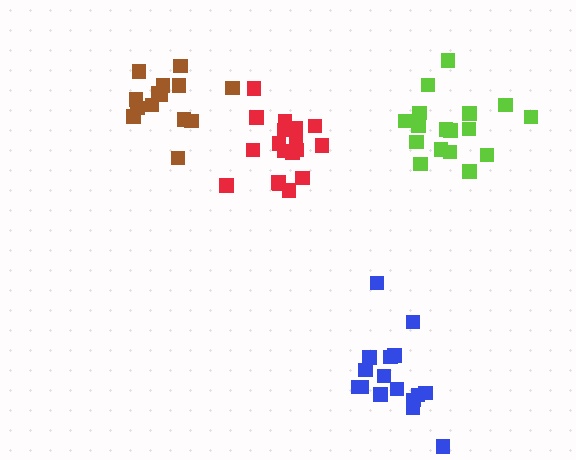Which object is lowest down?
The blue cluster is bottommost.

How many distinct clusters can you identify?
There are 4 distinct clusters.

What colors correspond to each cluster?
The clusters are colored: lime, brown, blue, red.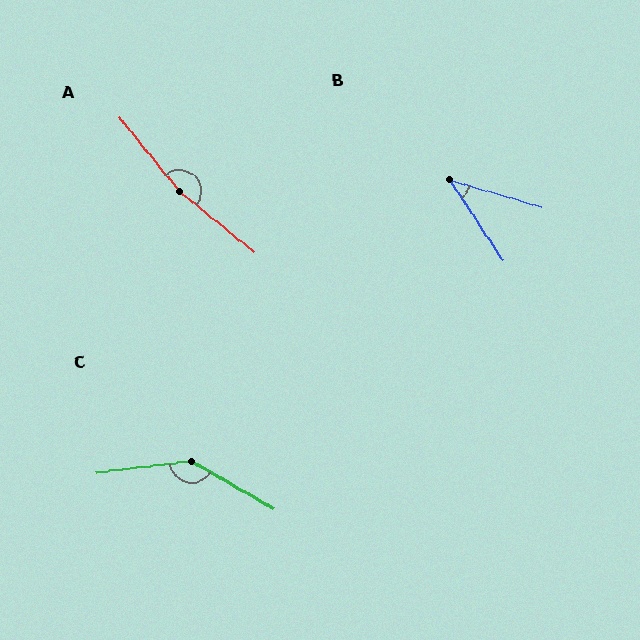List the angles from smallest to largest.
B (40°), C (143°), A (168°).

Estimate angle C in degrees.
Approximately 143 degrees.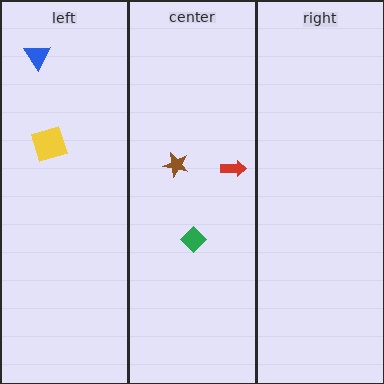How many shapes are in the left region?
2.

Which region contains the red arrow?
The center region.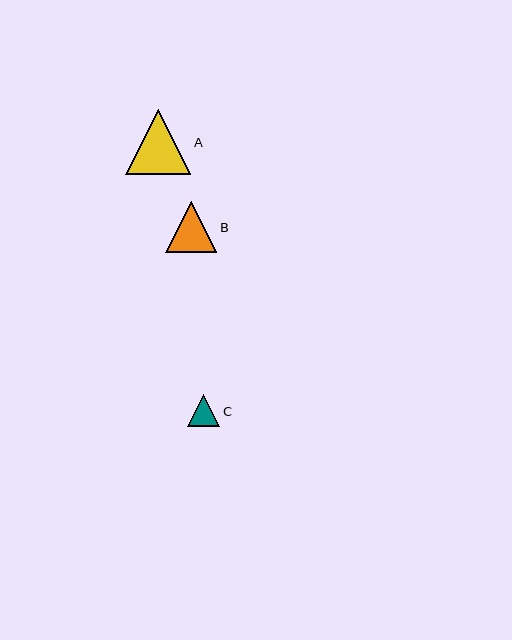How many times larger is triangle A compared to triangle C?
Triangle A is approximately 2.1 times the size of triangle C.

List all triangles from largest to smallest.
From largest to smallest: A, B, C.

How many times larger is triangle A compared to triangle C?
Triangle A is approximately 2.1 times the size of triangle C.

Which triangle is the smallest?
Triangle C is the smallest with a size of approximately 32 pixels.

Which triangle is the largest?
Triangle A is the largest with a size of approximately 65 pixels.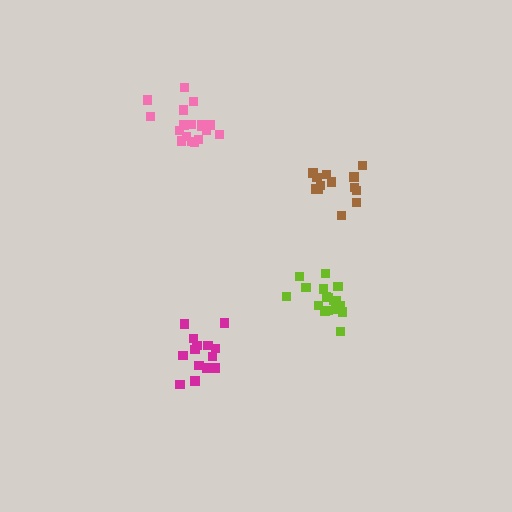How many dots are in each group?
Group 1: 18 dots, Group 2: 17 dots, Group 3: 14 dots, Group 4: 13 dots (62 total).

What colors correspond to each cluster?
The clusters are colored: pink, lime, magenta, brown.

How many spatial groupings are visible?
There are 4 spatial groupings.